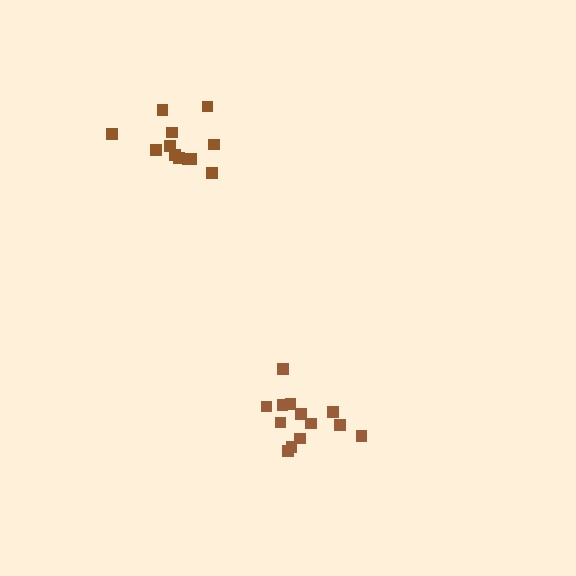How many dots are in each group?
Group 1: 12 dots, Group 2: 13 dots (25 total).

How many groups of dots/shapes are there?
There are 2 groups.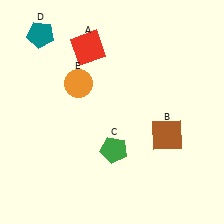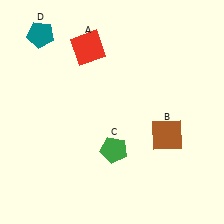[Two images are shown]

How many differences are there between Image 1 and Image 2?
There is 1 difference between the two images.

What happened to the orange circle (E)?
The orange circle (E) was removed in Image 2. It was in the top-left area of Image 1.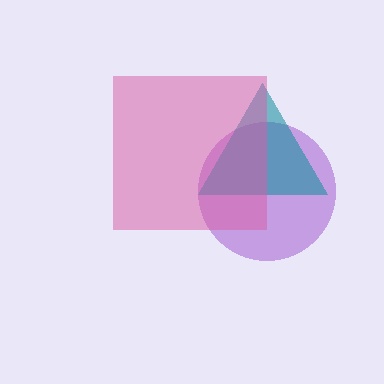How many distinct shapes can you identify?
There are 3 distinct shapes: a purple circle, a teal triangle, a pink square.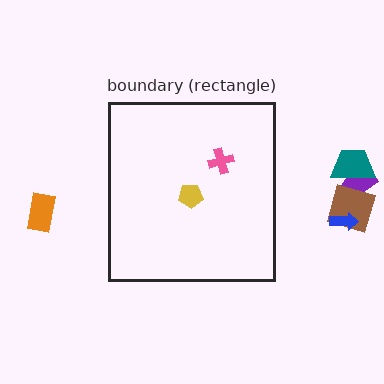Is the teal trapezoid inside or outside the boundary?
Outside.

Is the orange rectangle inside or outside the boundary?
Outside.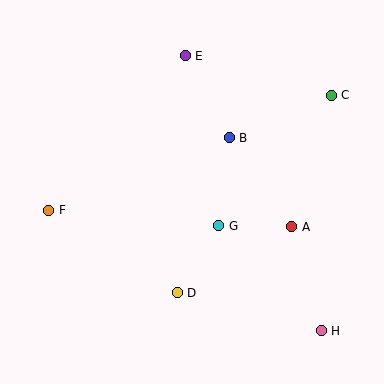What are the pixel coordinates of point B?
Point B is at (229, 138).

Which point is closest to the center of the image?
Point G at (219, 226) is closest to the center.